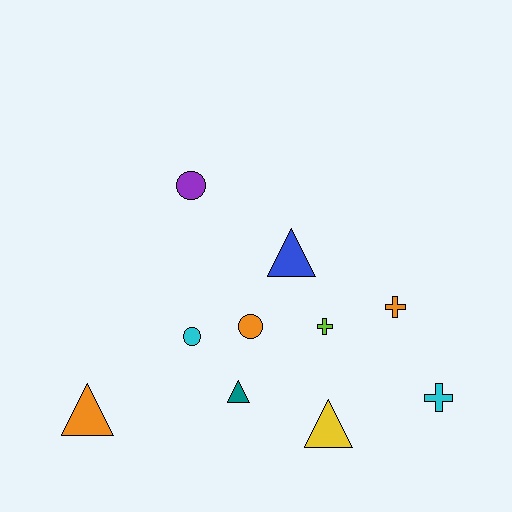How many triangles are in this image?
There are 4 triangles.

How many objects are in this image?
There are 10 objects.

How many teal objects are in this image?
There is 1 teal object.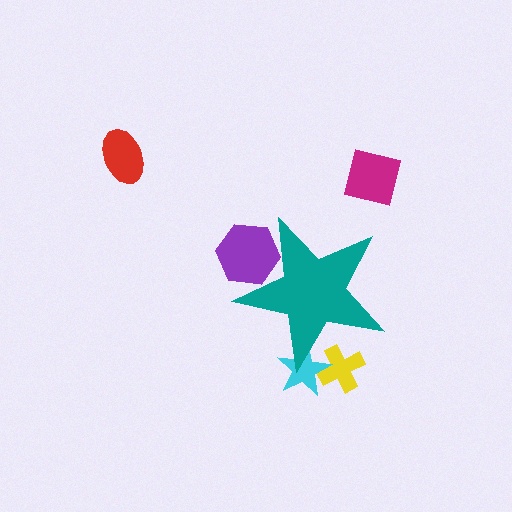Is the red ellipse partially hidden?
No, the red ellipse is fully visible.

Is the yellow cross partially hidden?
Yes, the yellow cross is partially hidden behind the teal star.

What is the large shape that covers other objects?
A teal star.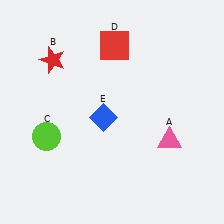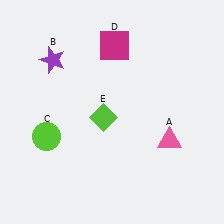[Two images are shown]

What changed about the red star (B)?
In Image 1, B is red. In Image 2, it changed to purple.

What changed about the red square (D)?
In Image 1, D is red. In Image 2, it changed to magenta.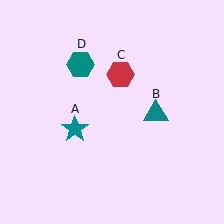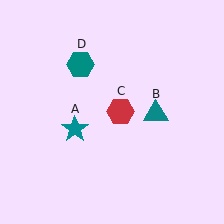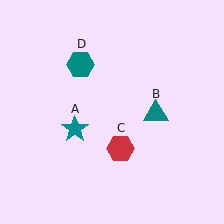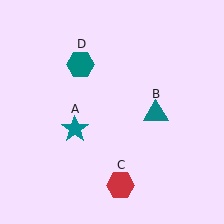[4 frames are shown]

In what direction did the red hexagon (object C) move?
The red hexagon (object C) moved down.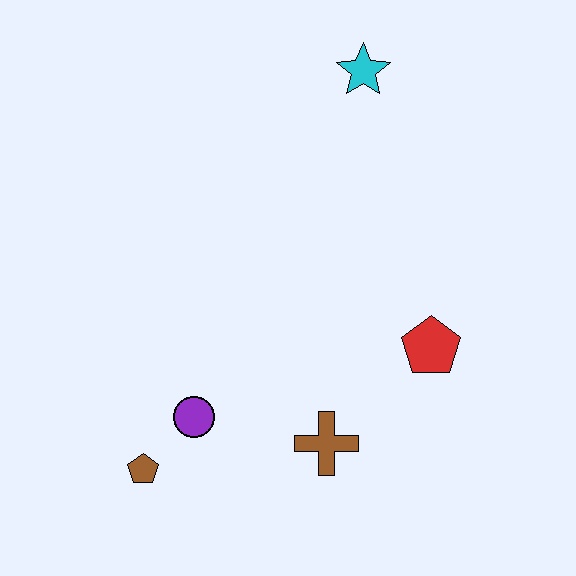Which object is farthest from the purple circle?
The cyan star is farthest from the purple circle.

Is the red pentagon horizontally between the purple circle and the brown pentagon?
No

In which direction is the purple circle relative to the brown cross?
The purple circle is to the left of the brown cross.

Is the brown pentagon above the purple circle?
No